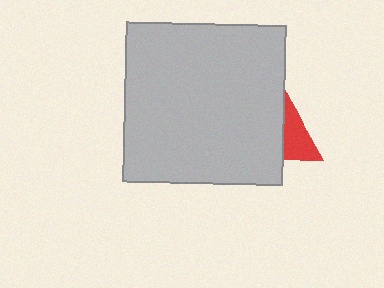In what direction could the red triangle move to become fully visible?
The red triangle could move right. That would shift it out from behind the light gray square entirely.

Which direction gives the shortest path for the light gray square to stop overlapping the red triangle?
Moving left gives the shortest separation.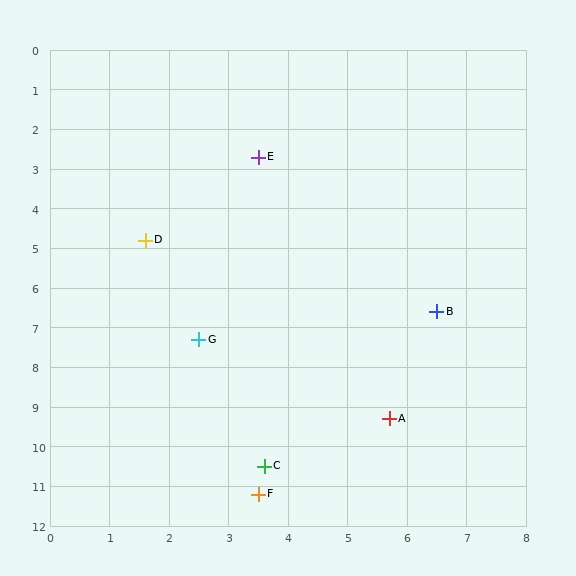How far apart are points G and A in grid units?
Points G and A are about 3.8 grid units apart.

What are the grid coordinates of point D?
Point D is at approximately (1.6, 4.8).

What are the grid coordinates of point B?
Point B is at approximately (6.5, 6.6).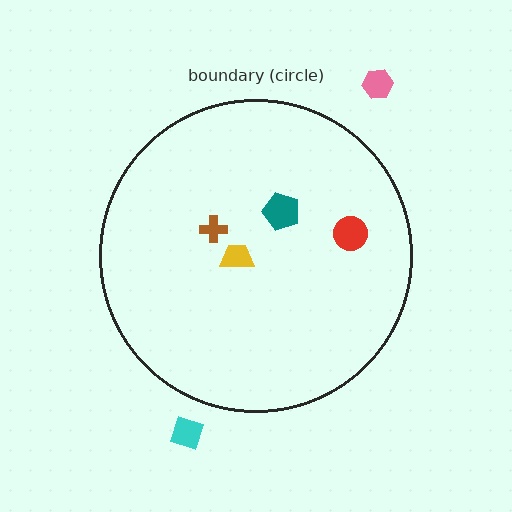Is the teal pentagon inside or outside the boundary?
Inside.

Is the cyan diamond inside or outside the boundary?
Outside.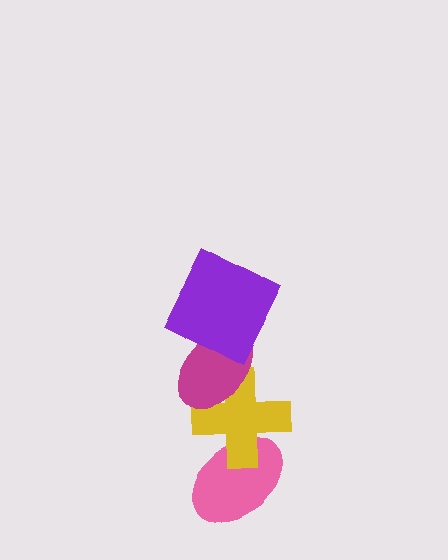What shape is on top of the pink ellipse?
The yellow cross is on top of the pink ellipse.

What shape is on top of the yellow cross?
The magenta ellipse is on top of the yellow cross.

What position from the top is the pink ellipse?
The pink ellipse is 4th from the top.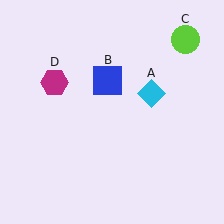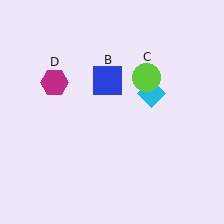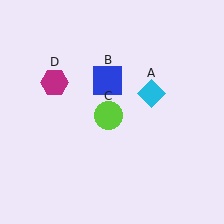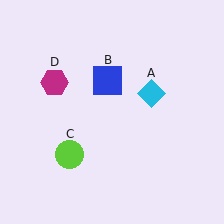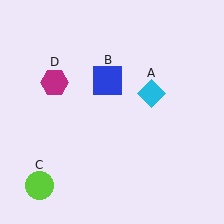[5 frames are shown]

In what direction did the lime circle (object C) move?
The lime circle (object C) moved down and to the left.